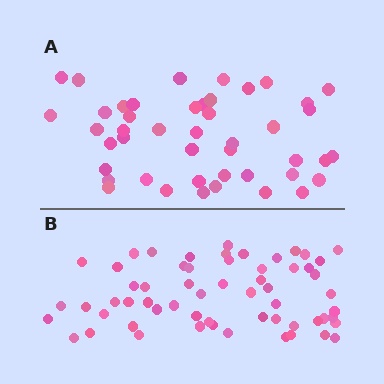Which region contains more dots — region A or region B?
Region B (the bottom region) has more dots.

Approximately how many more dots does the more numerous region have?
Region B has approximately 15 more dots than region A.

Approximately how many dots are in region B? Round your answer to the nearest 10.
About 60 dots.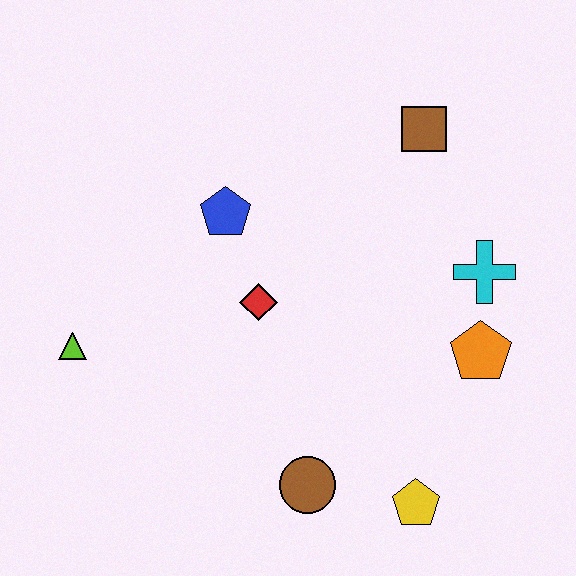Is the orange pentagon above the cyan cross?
No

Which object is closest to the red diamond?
The blue pentagon is closest to the red diamond.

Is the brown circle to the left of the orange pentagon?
Yes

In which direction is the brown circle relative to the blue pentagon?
The brown circle is below the blue pentagon.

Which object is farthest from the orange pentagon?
The lime triangle is farthest from the orange pentagon.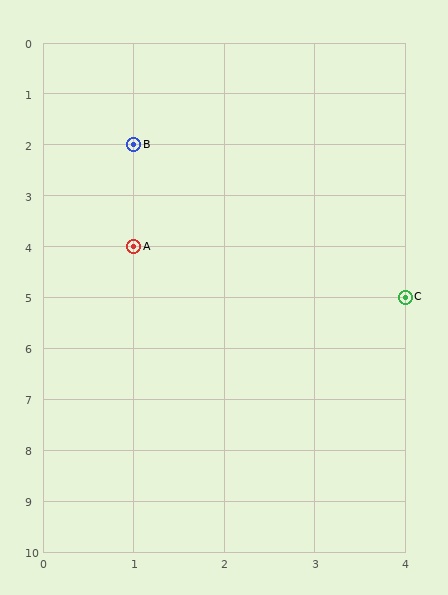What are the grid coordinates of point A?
Point A is at grid coordinates (1, 4).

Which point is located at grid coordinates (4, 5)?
Point C is at (4, 5).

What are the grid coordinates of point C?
Point C is at grid coordinates (4, 5).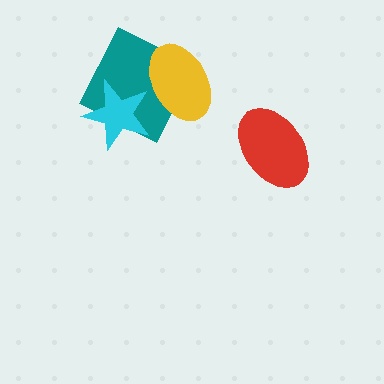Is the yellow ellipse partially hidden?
Yes, it is partially covered by another shape.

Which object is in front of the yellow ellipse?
The cyan star is in front of the yellow ellipse.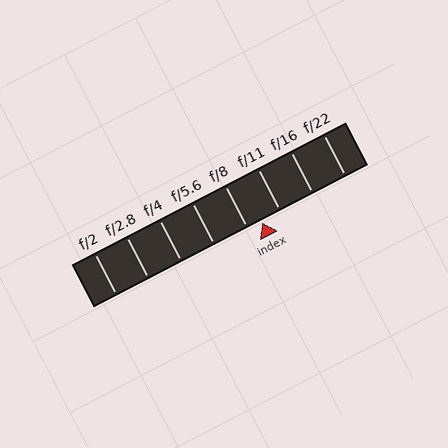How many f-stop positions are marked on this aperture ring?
There are 8 f-stop positions marked.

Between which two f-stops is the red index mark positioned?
The index mark is between f/8 and f/11.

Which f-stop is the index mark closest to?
The index mark is closest to f/8.